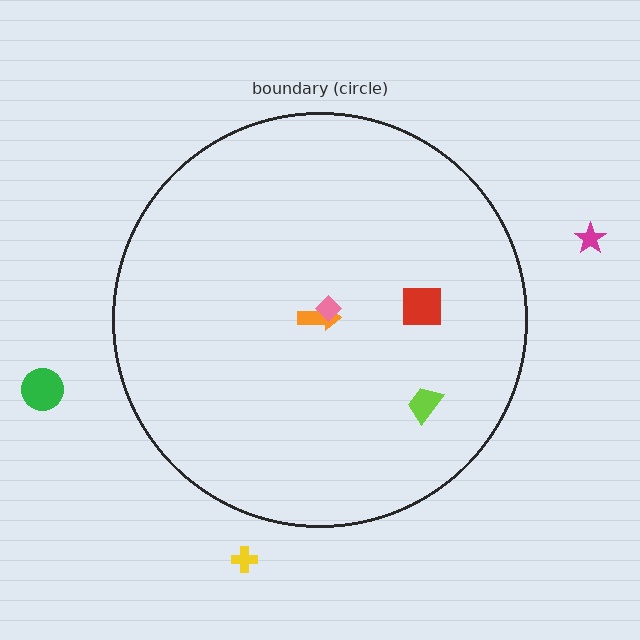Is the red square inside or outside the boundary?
Inside.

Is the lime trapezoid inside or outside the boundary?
Inside.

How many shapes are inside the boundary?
4 inside, 3 outside.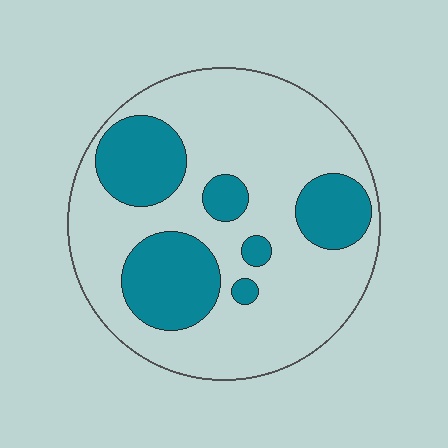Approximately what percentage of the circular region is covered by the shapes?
Approximately 30%.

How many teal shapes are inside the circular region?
6.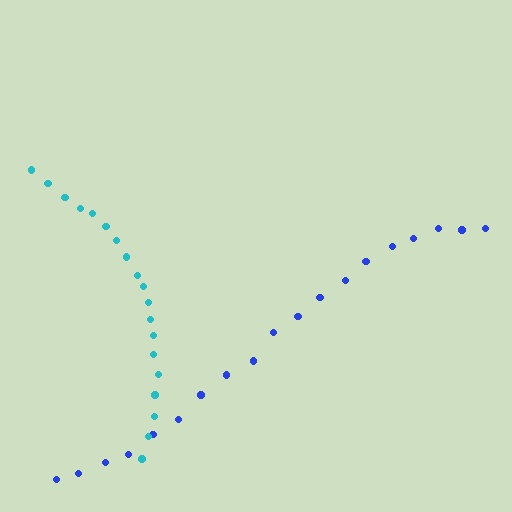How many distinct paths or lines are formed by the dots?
There are 2 distinct paths.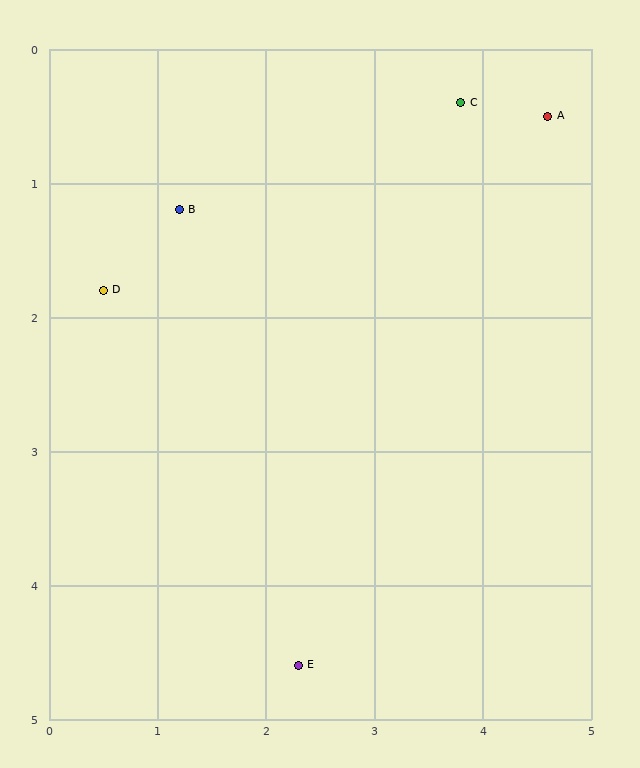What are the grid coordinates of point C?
Point C is at approximately (3.8, 0.4).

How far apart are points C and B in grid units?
Points C and B are about 2.7 grid units apart.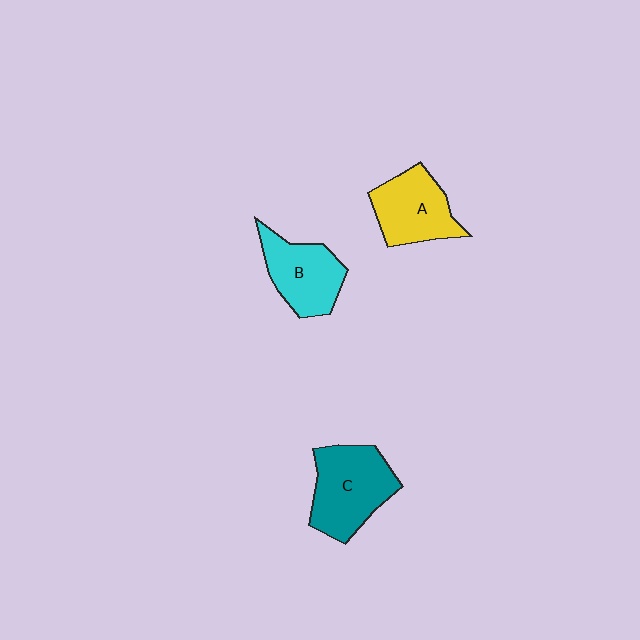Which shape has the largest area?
Shape C (teal).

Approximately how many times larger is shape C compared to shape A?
Approximately 1.2 times.